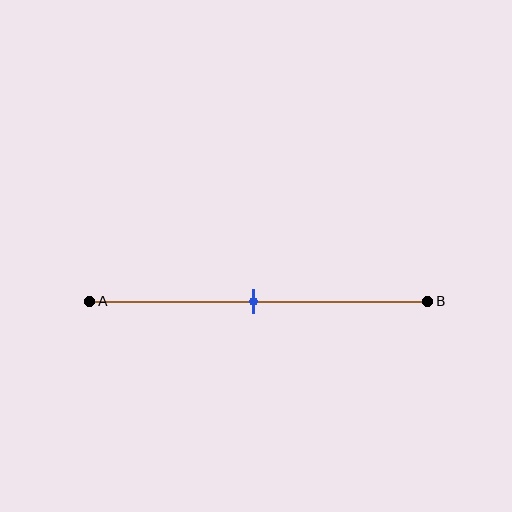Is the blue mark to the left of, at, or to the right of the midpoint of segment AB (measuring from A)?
The blue mark is approximately at the midpoint of segment AB.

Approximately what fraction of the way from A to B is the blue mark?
The blue mark is approximately 50% of the way from A to B.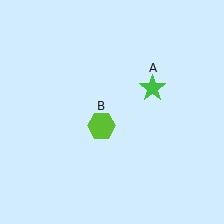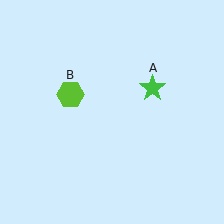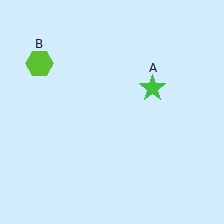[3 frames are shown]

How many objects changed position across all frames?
1 object changed position: lime hexagon (object B).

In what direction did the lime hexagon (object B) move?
The lime hexagon (object B) moved up and to the left.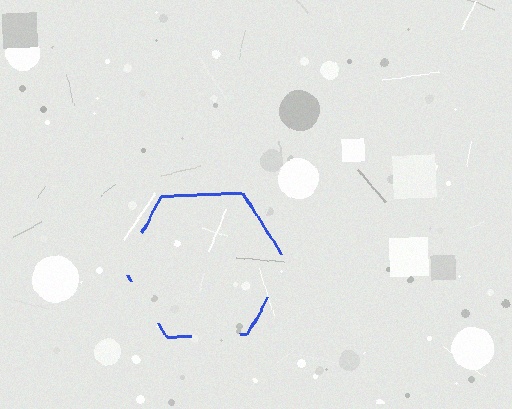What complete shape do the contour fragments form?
The contour fragments form a hexagon.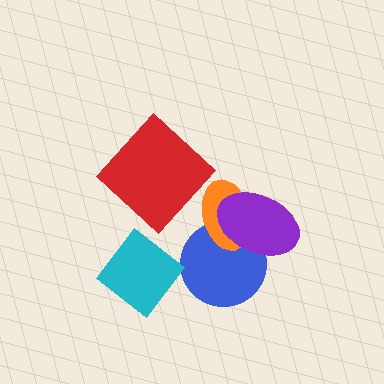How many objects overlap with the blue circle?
2 objects overlap with the blue circle.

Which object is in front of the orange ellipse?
The purple ellipse is in front of the orange ellipse.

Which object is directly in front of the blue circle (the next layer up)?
The orange ellipse is directly in front of the blue circle.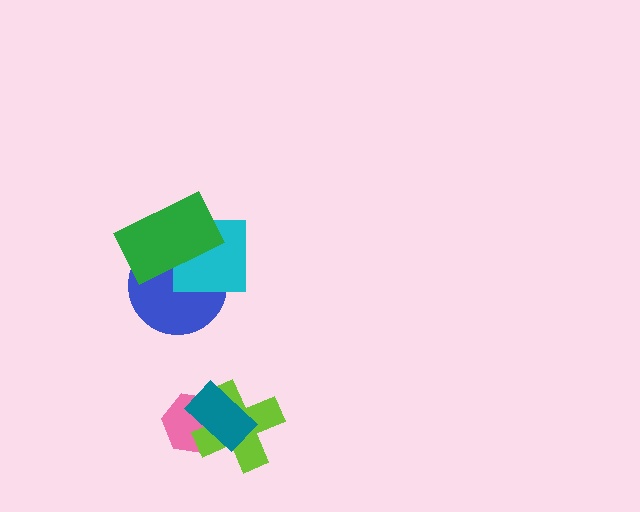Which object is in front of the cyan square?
The green rectangle is in front of the cyan square.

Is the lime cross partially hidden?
Yes, it is partially covered by another shape.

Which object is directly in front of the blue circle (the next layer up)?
The cyan square is directly in front of the blue circle.